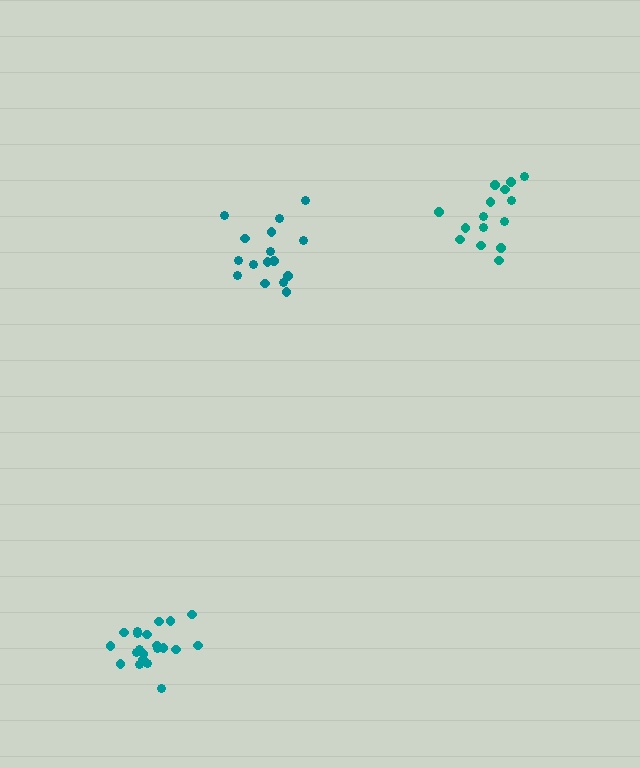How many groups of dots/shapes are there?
There are 3 groups.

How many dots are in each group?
Group 1: 21 dots, Group 2: 15 dots, Group 3: 16 dots (52 total).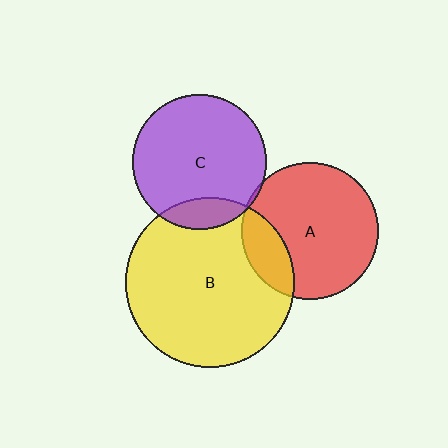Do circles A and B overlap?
Yes.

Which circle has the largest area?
Circle B (yellow).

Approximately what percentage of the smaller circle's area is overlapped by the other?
Approximately 20%.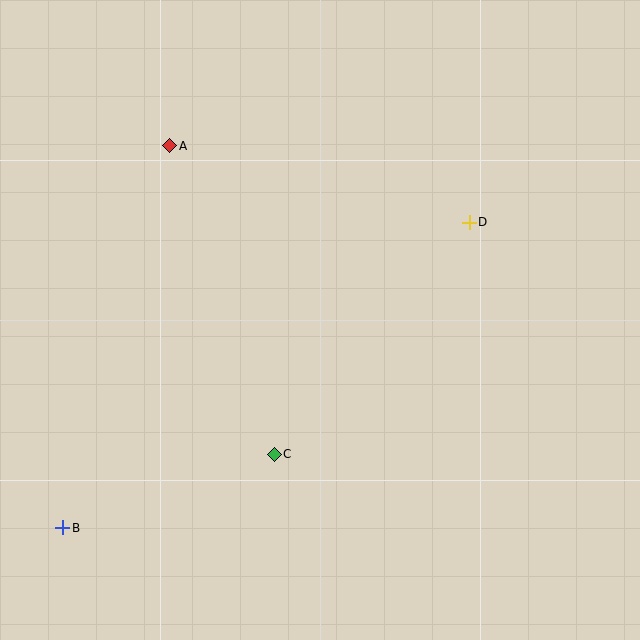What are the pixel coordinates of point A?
Point A is at (170, 146).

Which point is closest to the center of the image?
Point C at (274, 454) is closest to the center.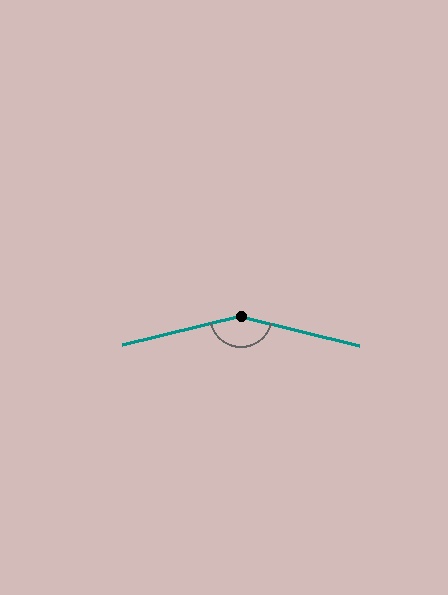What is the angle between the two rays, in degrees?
Approximately 152 degrees.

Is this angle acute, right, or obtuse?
It is obtuse.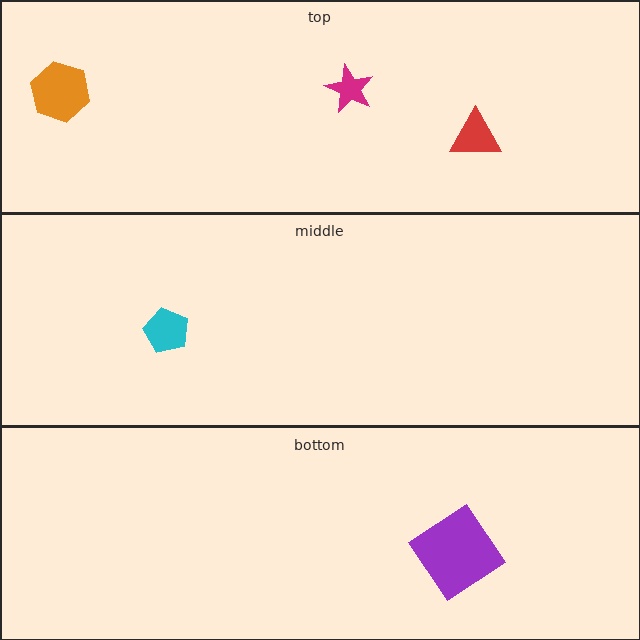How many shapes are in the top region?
3.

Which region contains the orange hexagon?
The top region.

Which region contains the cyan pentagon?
The middle region.